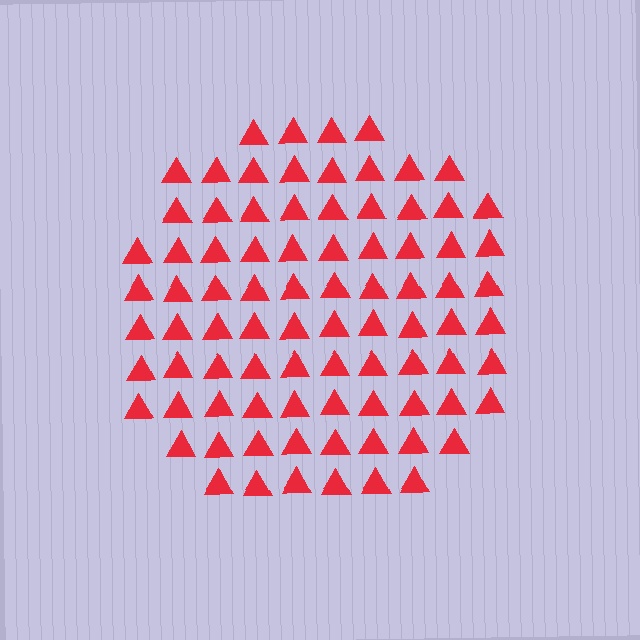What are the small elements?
The small elements are triangles.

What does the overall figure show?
The overall figure shows a circle.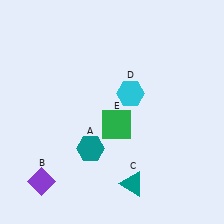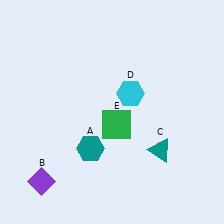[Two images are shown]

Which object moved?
The teal triangle (C) moved up.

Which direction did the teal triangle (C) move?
The teal triangle (C) moved up.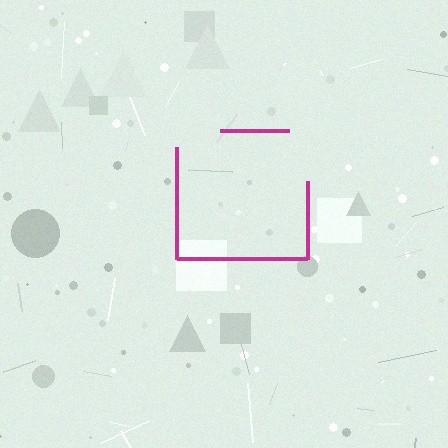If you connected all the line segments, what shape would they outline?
They would outline a square.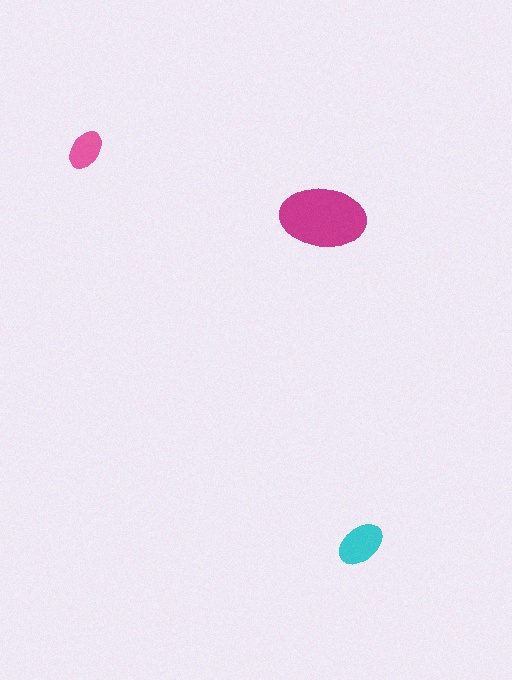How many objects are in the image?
There are 3 objects in the image.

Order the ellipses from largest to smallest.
the magenta one, the cyan one, the pink one.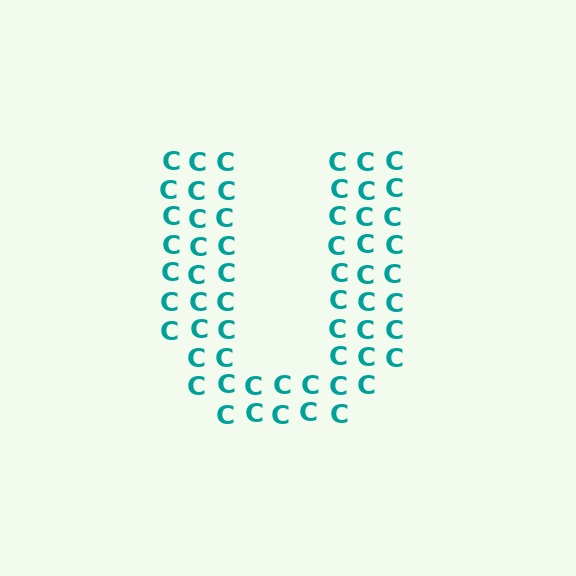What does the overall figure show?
The overall figure shows the letter U.